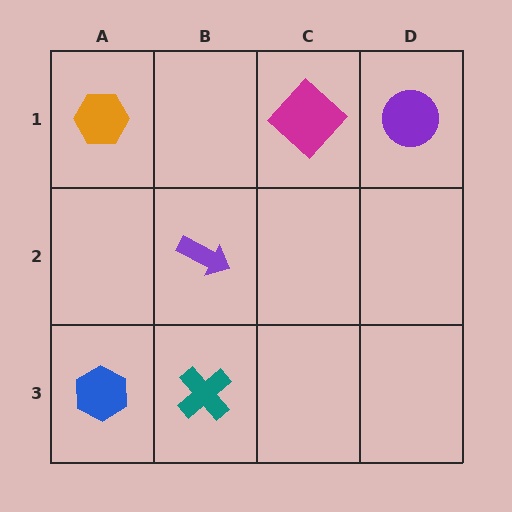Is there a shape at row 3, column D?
No, that cell is empty.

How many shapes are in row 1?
3 shapes.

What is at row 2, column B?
A purple arrow.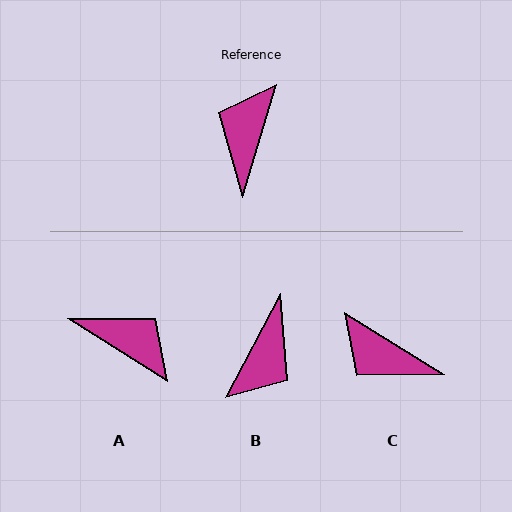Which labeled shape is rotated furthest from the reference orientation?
B, about 169 degrees away.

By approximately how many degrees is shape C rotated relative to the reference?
Approximately 75 degrees counter-clockwise.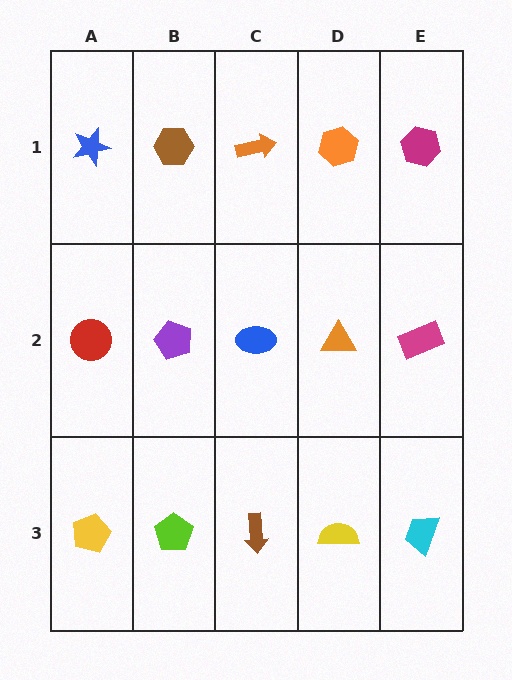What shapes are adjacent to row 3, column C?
A blue ellipse (row 2, column C), a lime pentagon (row 3, column B), a yellow semicircle (row 3, column D).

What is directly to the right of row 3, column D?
A cyan trapezoid.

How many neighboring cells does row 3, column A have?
2.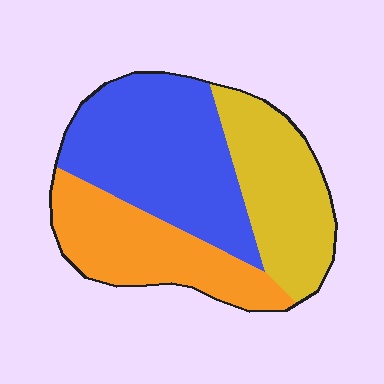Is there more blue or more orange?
Blue.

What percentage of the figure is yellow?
Yellow takes up about one quarter (1/4) of the figure.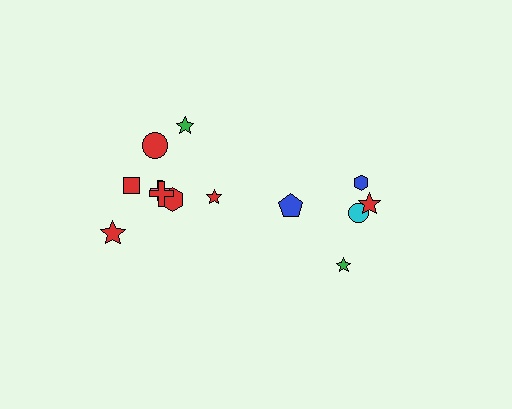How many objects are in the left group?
There are 8 objects.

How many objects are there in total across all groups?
There are 13 objects.